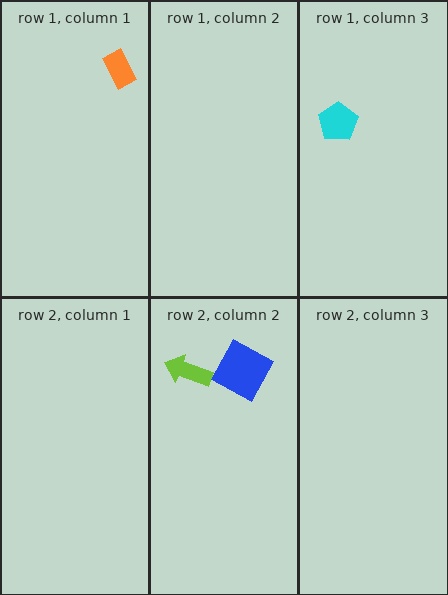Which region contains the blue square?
The row 2, column 2 region.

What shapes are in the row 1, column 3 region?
The cyan pentagon.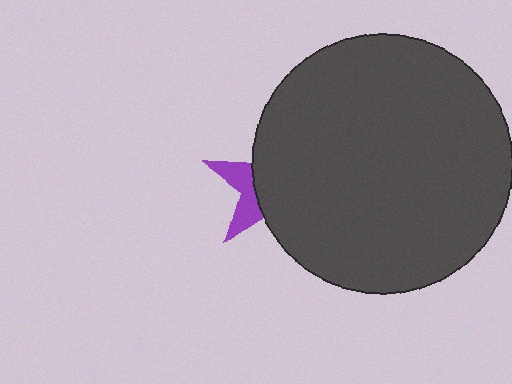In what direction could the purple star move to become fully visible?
The purple star could move left. That would shift it out from behind the dark gray circle entirely.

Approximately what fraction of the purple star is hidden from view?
Roughly 70% of the purple star is hidden behind the dark gray circle.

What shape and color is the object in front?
The object in front is a dark gray circle.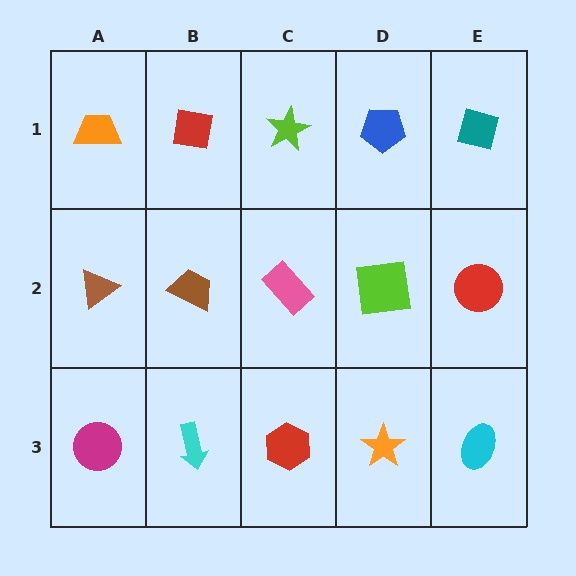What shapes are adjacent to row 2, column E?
A teal square (row 1, column E), a cyan ellipse (row 3, column E), a lime square (row 2, column D).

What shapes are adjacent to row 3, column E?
A red circle (row 2, column E), an orange star (row 3, column D).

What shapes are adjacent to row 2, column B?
A red square (row 1, column B), a cyan arrow (row 3, column B), a brown triangle (row 2, column A), a pink rectangle (row 2, column C).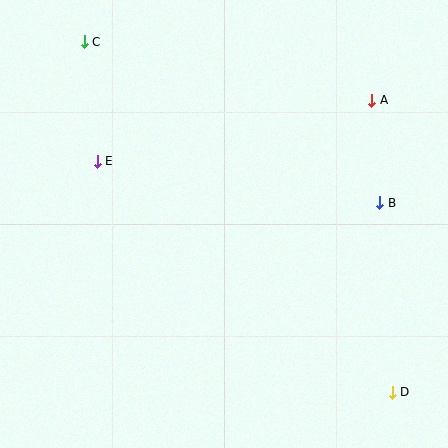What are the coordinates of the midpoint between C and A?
The midpoint between C and A is at (228, 71).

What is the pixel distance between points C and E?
The distance between C and E is 120 pixels.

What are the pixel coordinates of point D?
Point D is at (392, 392).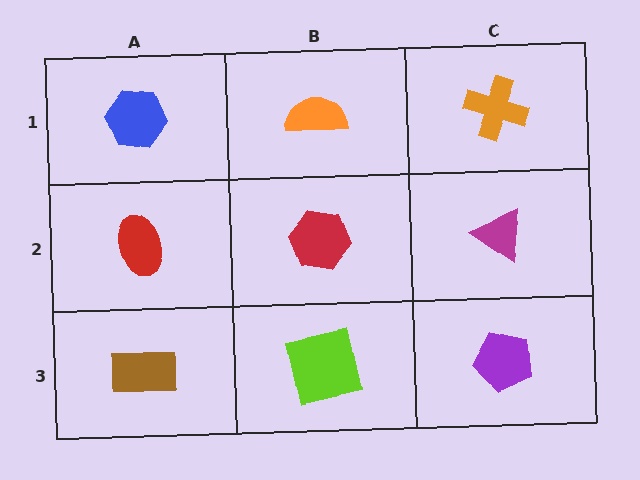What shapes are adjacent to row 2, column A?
A blue hexagon (row 1, column A), a brown rectangle (row 3, column A), a red hexagon (row 2, column B).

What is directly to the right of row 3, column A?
A lime square.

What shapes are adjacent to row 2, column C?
An orange cross (row 1, column C), a purple pentagon (row 3, column C), a red hexagon (row 2, column B).